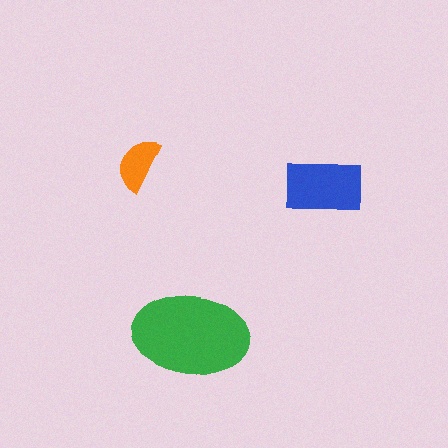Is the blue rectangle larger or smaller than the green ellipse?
Smaller.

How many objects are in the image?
There are 3 objects in the image.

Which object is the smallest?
The orange semicircle.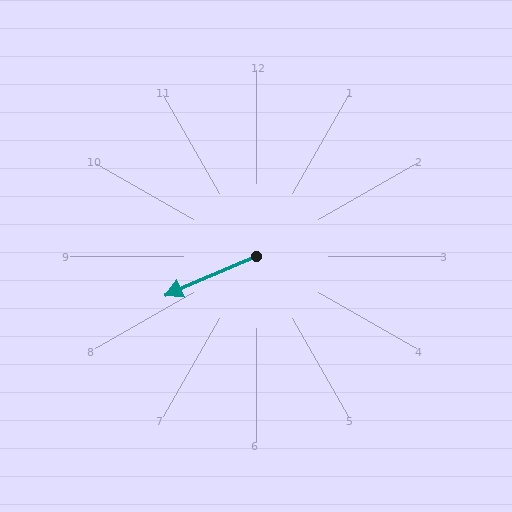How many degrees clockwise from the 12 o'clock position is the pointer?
Approximately 247 degrees.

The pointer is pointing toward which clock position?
Roughly 8 o'clock.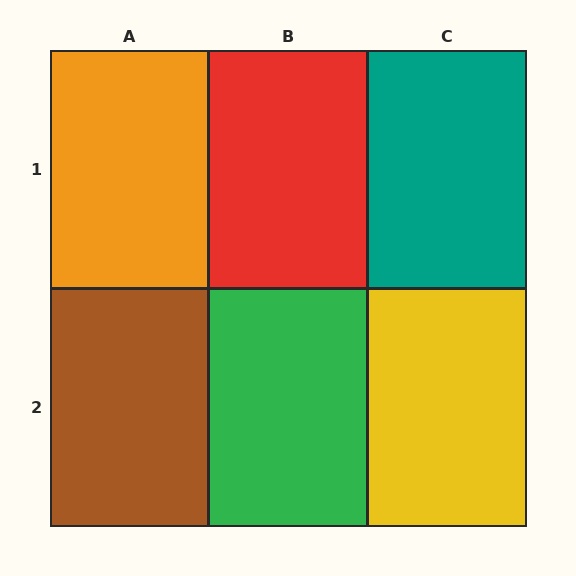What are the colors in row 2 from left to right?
Brown, green, yellow.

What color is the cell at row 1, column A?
Orange.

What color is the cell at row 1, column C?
Teal.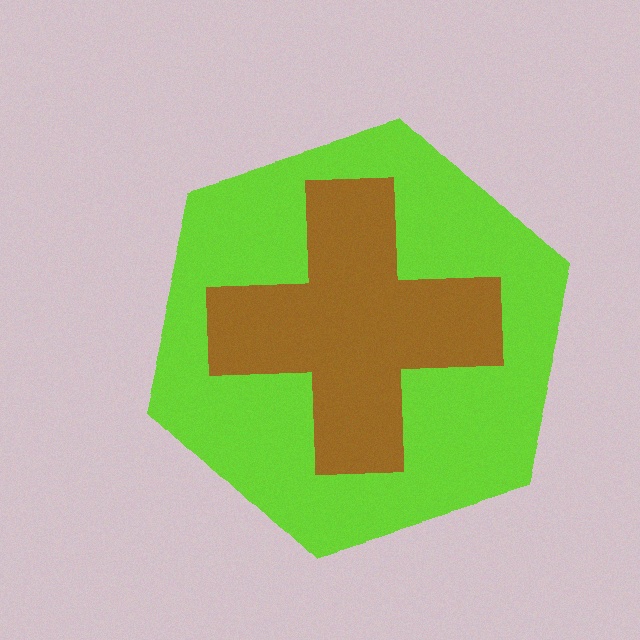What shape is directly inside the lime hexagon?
The brown cross.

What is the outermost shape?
The lime hexagon.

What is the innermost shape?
The brown cross.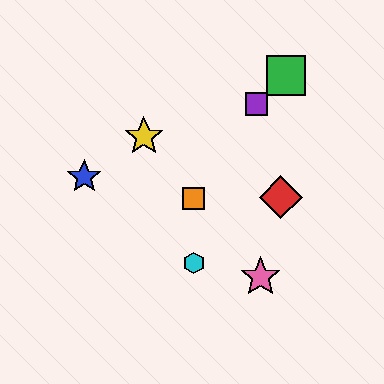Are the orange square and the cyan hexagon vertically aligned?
Yes, both are at x≈194.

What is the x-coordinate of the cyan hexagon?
The cyan hexagon is at x≈194.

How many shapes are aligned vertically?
2 shapes (the orange square, the cyan hexagon) are aligned vertically.